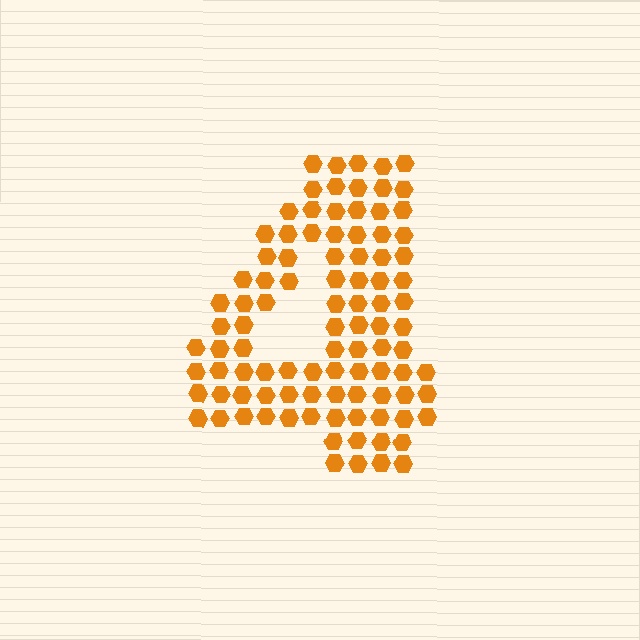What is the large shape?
The large shape is the digit 4.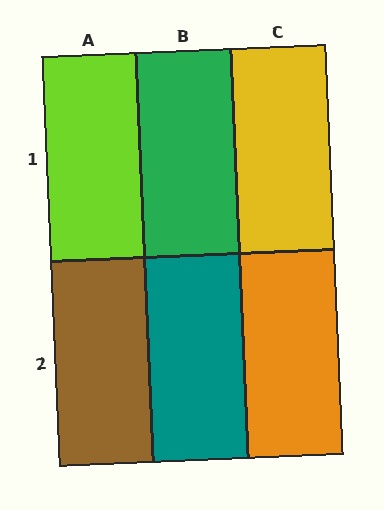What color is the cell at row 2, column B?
Teal.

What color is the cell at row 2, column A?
Brown.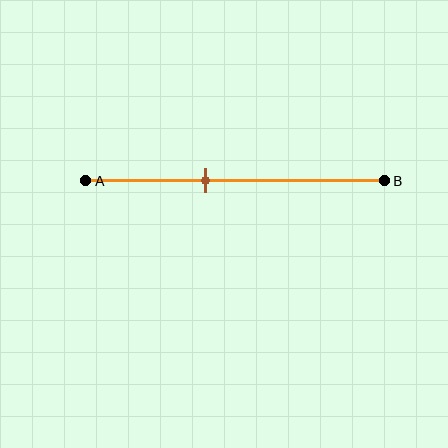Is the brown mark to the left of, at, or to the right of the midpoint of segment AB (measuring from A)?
The brown mark is to the left of the midpoint of segment AB.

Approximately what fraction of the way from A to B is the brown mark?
The brown mark is approximately 40% of the way from A to B.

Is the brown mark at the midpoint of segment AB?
No, the mark is at about 40% from A, not at the 50% midpoint.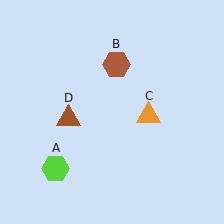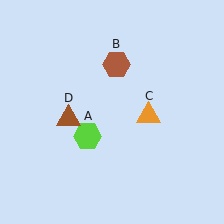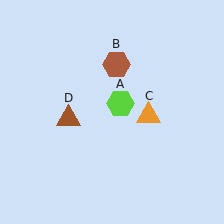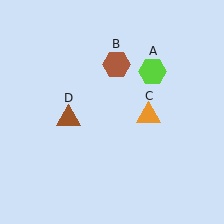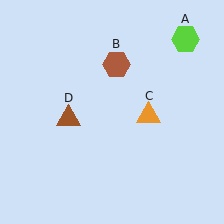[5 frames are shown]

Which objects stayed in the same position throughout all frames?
Brown hexagon (object B) and orange triangle (object C) and brown triangle (object D) remained stationary.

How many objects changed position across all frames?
1 object changed position: lime hexagon (object A).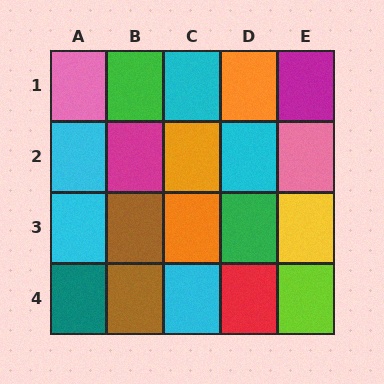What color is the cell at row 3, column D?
Green.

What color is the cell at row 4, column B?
Brown.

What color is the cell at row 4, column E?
Lime.